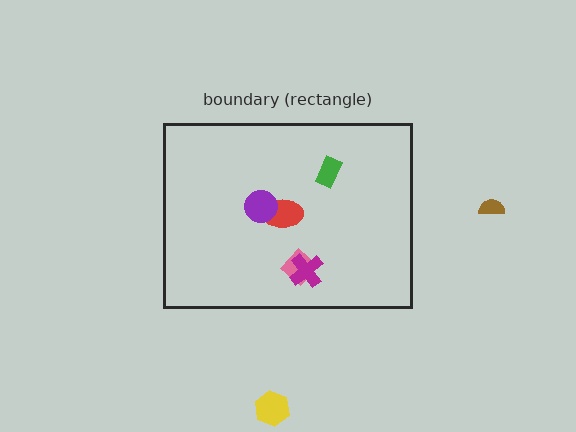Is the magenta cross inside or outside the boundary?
Inside.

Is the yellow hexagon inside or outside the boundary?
Outside.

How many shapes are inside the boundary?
5 inside, 2 outside.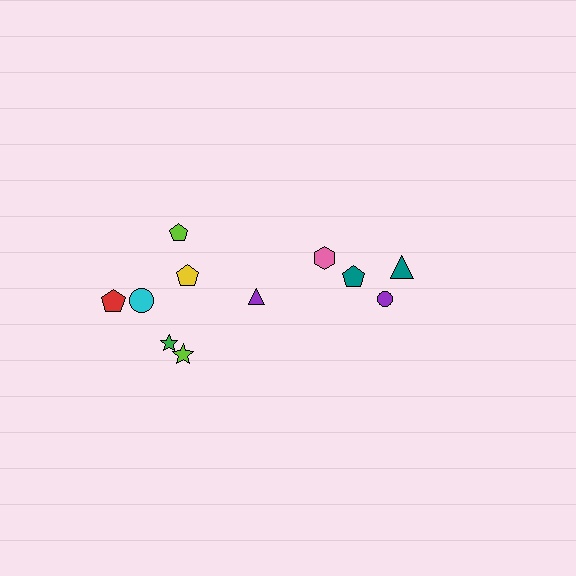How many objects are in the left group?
There are 7 objects.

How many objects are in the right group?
There are 4 objects.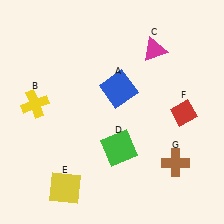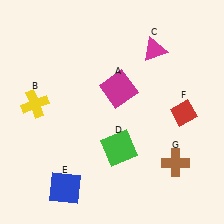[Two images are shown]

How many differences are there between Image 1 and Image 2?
There are 2 differences between the two images.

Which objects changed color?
A changed from blue to magenta. E changed from yellow to blue.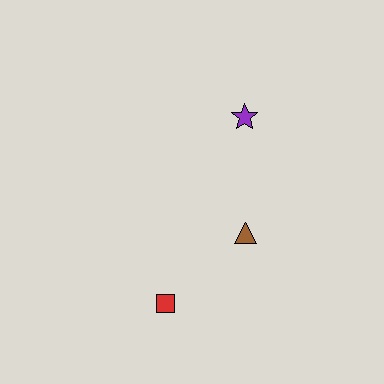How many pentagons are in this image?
There are no pentagons.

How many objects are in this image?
There are 3 objects.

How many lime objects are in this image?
There are no lime objects.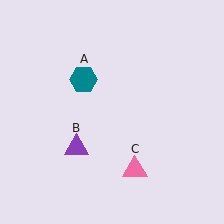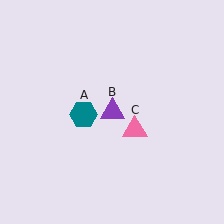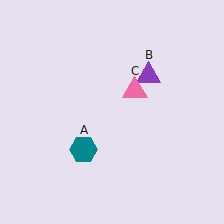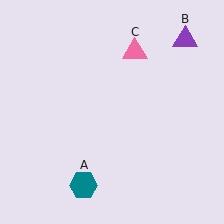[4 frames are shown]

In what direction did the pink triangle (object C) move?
The pink triangle (object C) moved up.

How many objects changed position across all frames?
3 objects changed position: teal hexagon (object A), purple triangle (object B), pink triangle (object C).